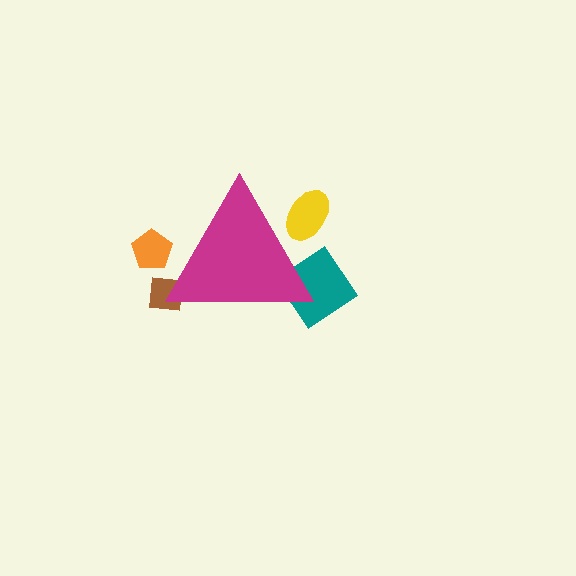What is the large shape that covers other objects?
A magenta triangle.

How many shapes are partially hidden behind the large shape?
4 shapes are partially hidden.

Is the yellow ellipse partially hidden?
Yes, the yellow ellipse is partially hidden behind the magenta triangle.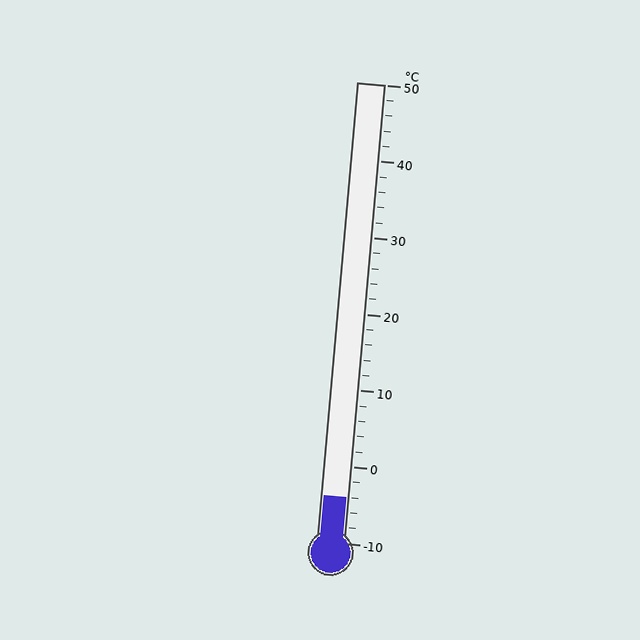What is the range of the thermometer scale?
The thermometer scale ranges from -10°C to 50°C.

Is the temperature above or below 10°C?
The temperature is below 10°C.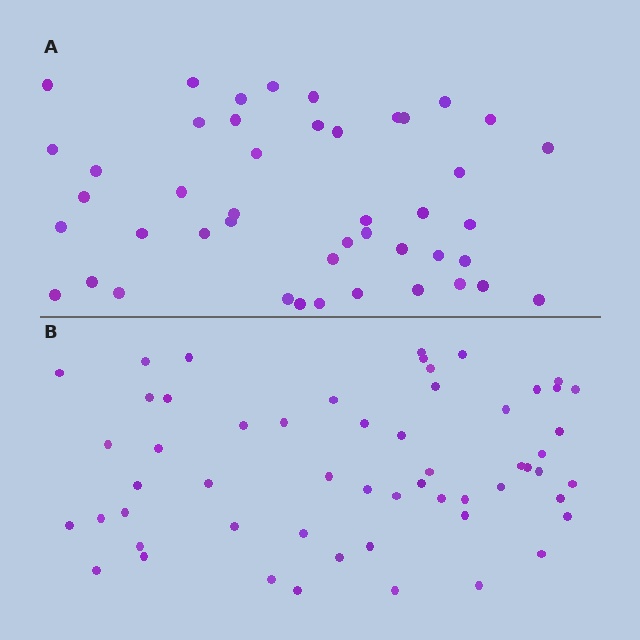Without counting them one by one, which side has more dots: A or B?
Region B (the bottom region) has more dots.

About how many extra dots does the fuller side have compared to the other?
Region B has roughly 12 or so more dots than region A.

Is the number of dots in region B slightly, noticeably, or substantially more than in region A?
Region B has only slightly more — the two regions are fairly close. The ratio is roughly 1.2 to 1.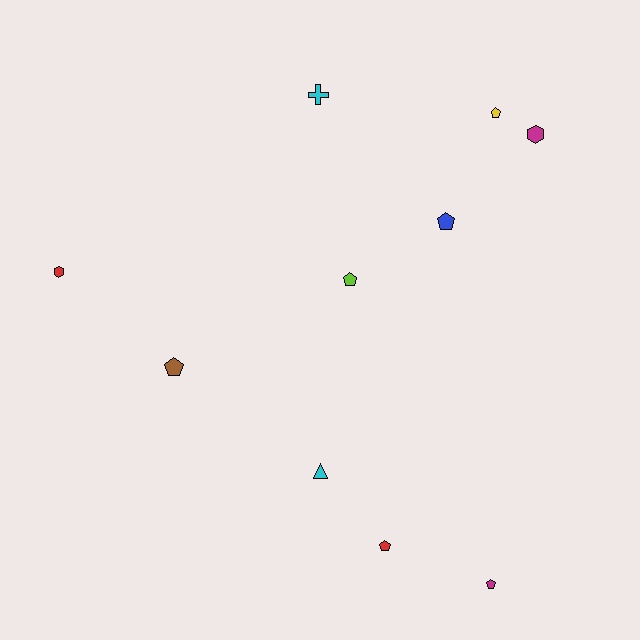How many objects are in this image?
There are 10 objects.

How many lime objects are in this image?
There is 1 lime object.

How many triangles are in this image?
There is 1 triangle.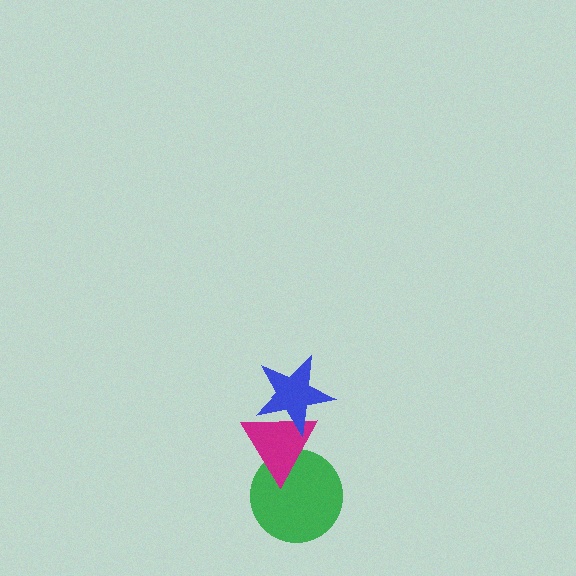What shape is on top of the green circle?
The magenta triangle is on top of the green circle.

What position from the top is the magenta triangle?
The magenta triangle is 2nd from the top.